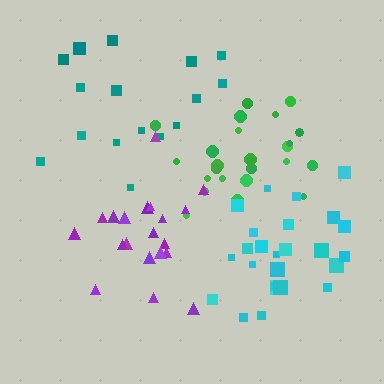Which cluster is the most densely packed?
Green.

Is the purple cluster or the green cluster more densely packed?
Green.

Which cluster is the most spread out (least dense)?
Teal.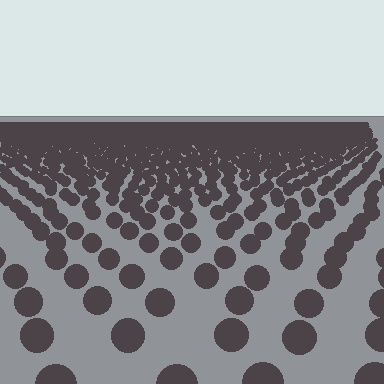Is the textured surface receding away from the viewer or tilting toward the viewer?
The surface is receding away from the viewer. Texture elements get smaller and denser toward the top.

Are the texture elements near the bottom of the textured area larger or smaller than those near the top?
Larger. Near the bottom, elements are closer to the viewer and appear at a bigger on-screen size.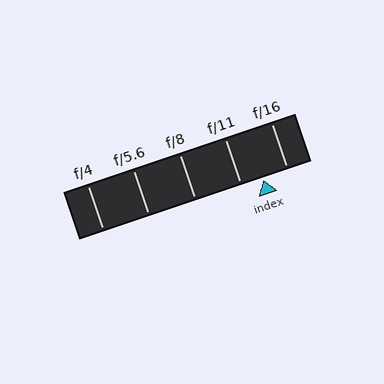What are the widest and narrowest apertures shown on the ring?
The widest aperture shown is f/4 and the narrowest is f/16.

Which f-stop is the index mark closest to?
The index mark is closest to f/11.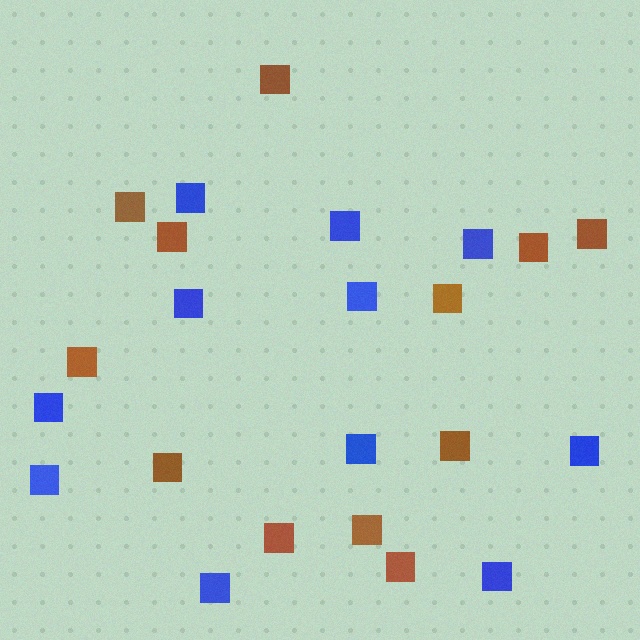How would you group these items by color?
There are 2 groups: one group of blue squares (11) and one group of brown squares (12).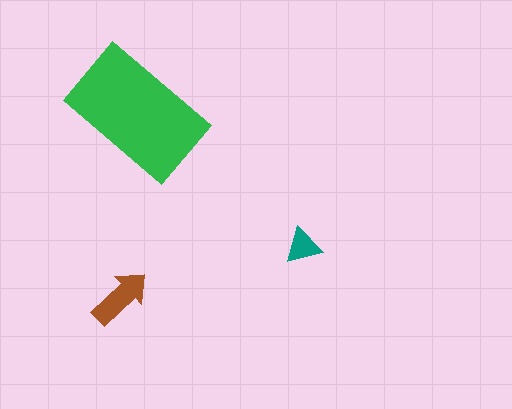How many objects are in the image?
There are 3 objects in the image.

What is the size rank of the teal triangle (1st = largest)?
3rd.